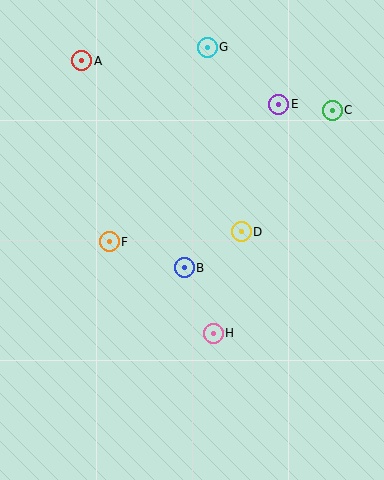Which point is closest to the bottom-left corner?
Point H is closest to the bottom-left corner.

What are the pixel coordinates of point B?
Point B is at (184, 268).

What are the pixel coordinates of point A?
Point A is at (82, 61).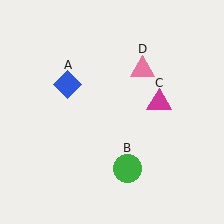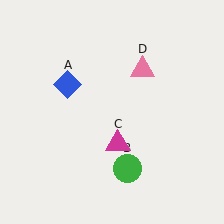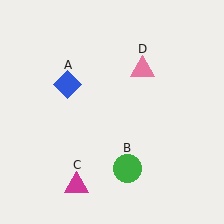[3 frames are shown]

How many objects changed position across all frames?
1 object changed position: magenta triangle (object C).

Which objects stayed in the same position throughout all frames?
Blue diamond (object A) and green circle (object B) and pink triangle (object D) remained stationary.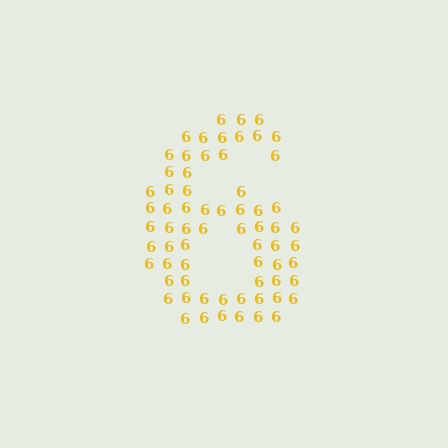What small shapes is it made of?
It is made of small digit 6's.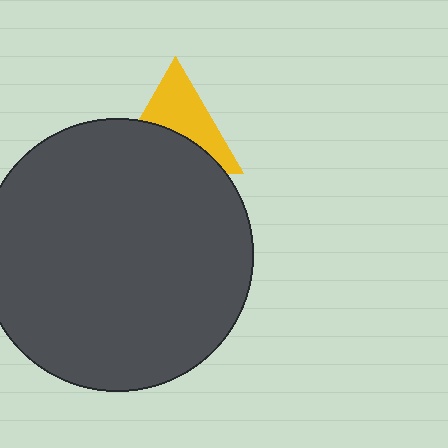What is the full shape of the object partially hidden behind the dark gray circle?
The partially hidden object is a yellow triangle.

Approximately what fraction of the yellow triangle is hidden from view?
Roughly 49% of the yellow triangle is hidden behind the dark gray circle.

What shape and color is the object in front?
The object in front is a dark gray circle.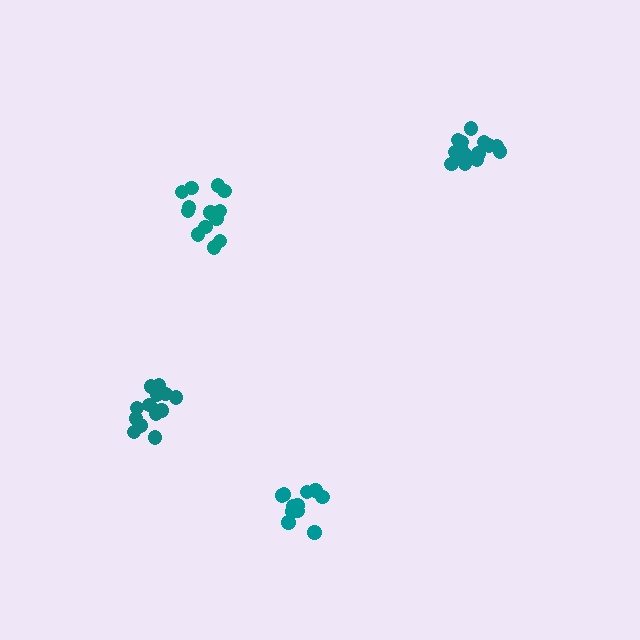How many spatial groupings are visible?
There are 4 spatial groupings.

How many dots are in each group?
Group 1: 13 dots, Group 2: 12 dots, Group 3: 13 dots, Group 4: 15 dots (53 total).